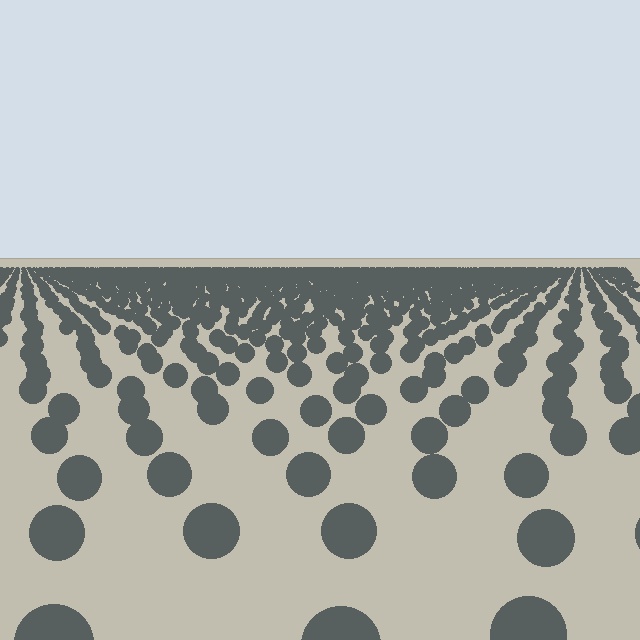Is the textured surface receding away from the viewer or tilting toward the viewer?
The surface is receding away from the viewer. Texture elements get smaller and denser toward the top.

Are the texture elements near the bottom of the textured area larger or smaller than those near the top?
Larger. Near the bottom, elements are closer to the viewer and appear at a bigger on-screen size.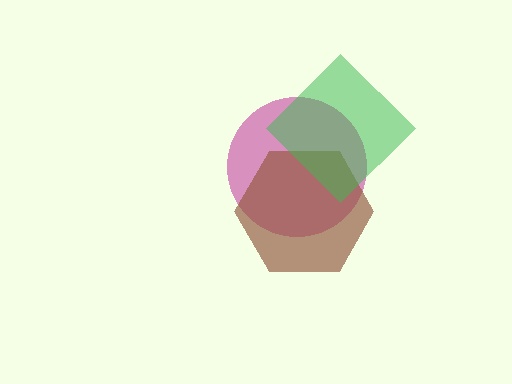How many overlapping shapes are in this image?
There are 3 overlapping shapes in the image.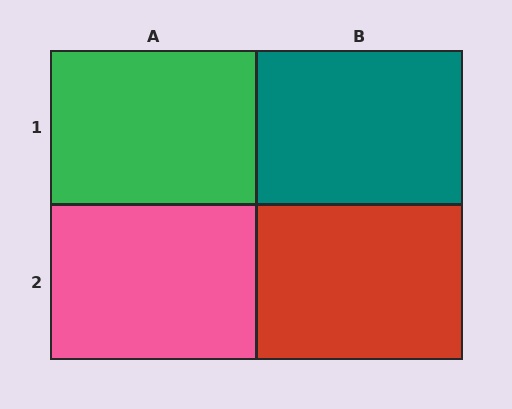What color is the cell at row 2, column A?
Pink.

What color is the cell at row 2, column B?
Red.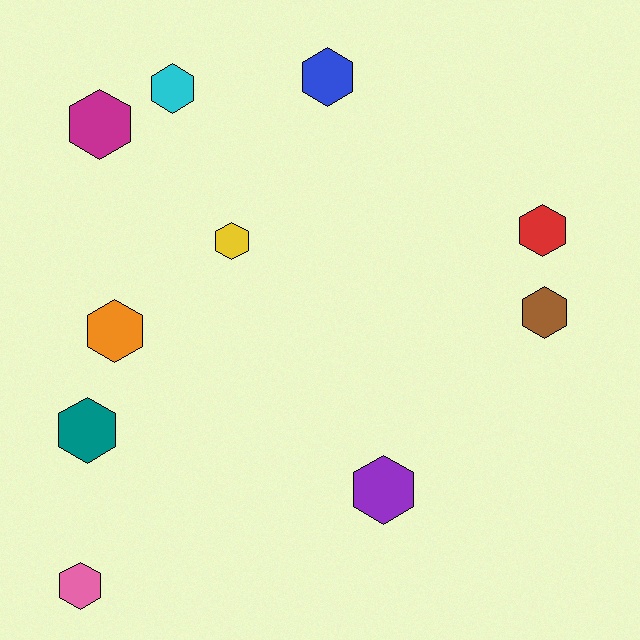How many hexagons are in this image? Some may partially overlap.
There are 10 hexagons.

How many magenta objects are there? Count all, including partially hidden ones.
There is 1 magenta object.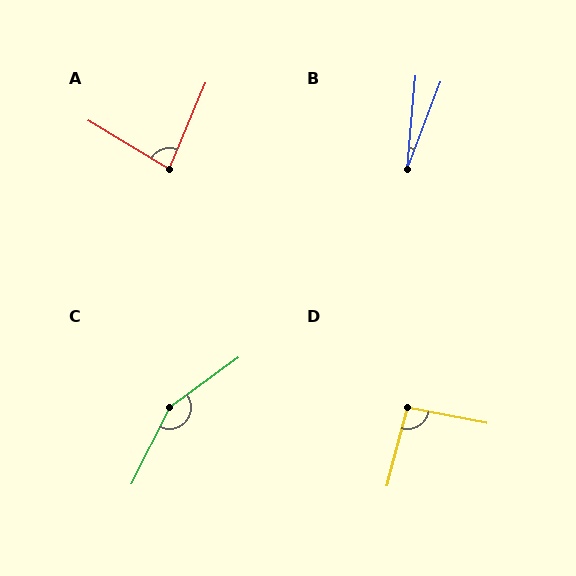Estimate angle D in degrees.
Approximately 94 degrees.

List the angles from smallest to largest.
B (16°), A (81°), D (94°), C (153°).